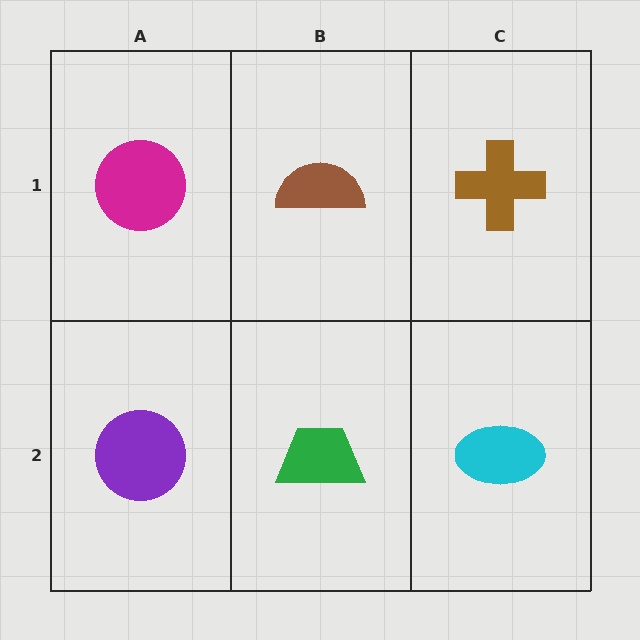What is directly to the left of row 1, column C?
A brown semicircle.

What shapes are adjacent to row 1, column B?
A green trapezoid (row 2, column B), a magenta circle (row 1, column A), a brown cross (row 1, column C).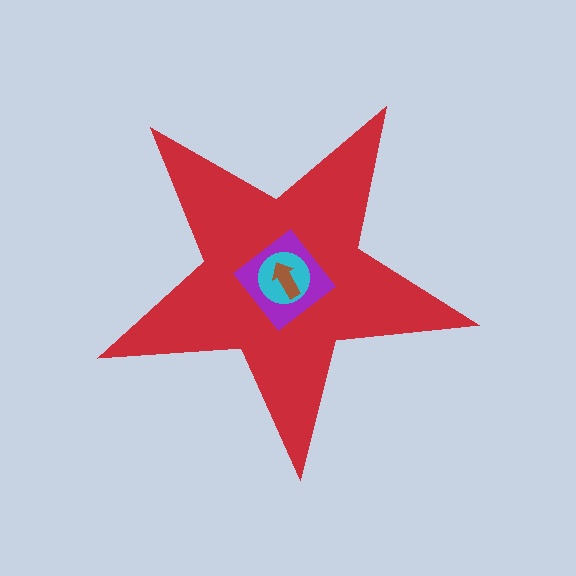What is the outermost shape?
The red star.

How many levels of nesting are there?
4.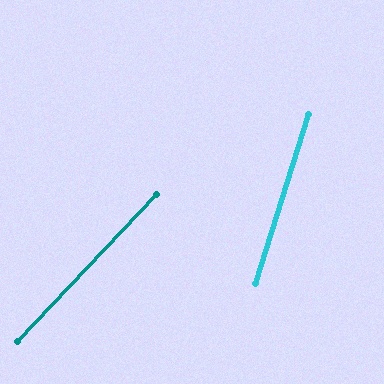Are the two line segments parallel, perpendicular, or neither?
Neither parallel nor perpendicular — they differ by about 26°.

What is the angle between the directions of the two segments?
Approximately 26 degrees.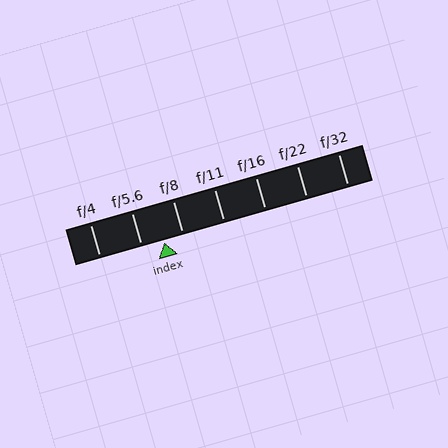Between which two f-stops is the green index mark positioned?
The index mark is between f/5.6 and f/8.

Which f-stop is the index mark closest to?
The index mark is closest to f/8.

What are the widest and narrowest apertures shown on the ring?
The widest aperture shown is f/4 and the narrowest is f/32.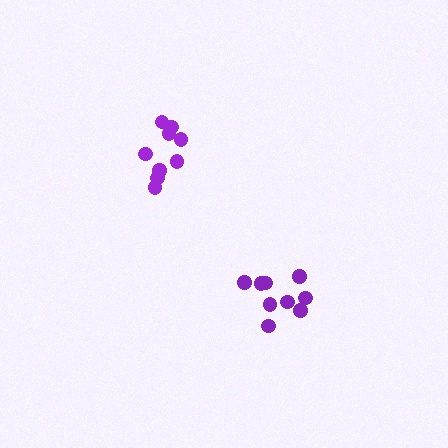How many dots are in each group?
Group 1: 9 dots, Group 2: 9 dots (18 total).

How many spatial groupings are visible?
There are 2 spatial groupings.